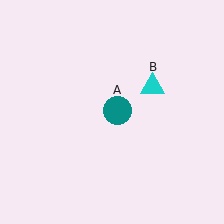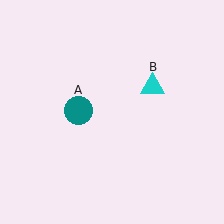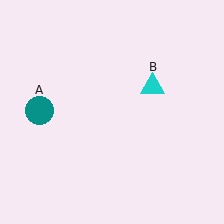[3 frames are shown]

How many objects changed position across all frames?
1 object changed position: teal circle (object A).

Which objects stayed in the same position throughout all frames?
Cyan triangle (object B) remained stationary.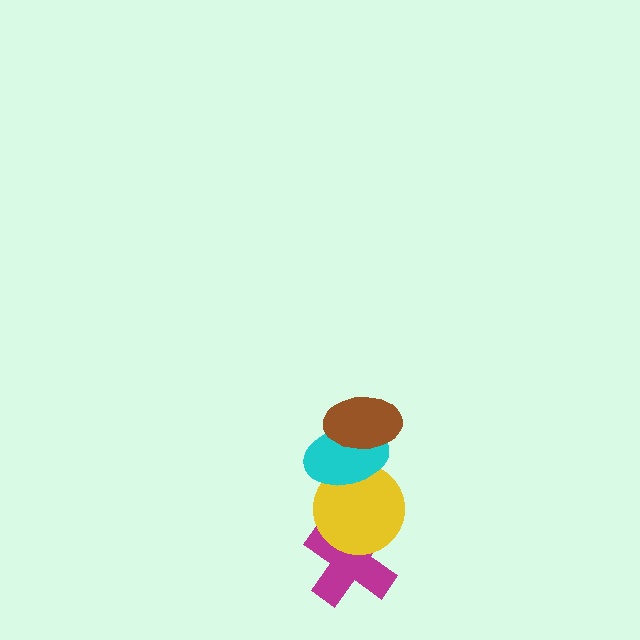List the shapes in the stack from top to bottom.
From top to bottom: the brown ellipse, the cyan ellipse, the yellow circle, the magenta cross.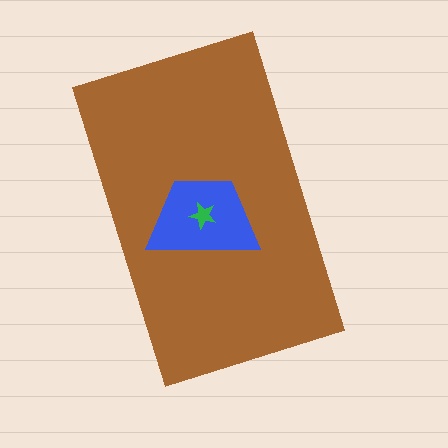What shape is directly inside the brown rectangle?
The blue trapezoid.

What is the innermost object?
The green star.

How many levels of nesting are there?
3.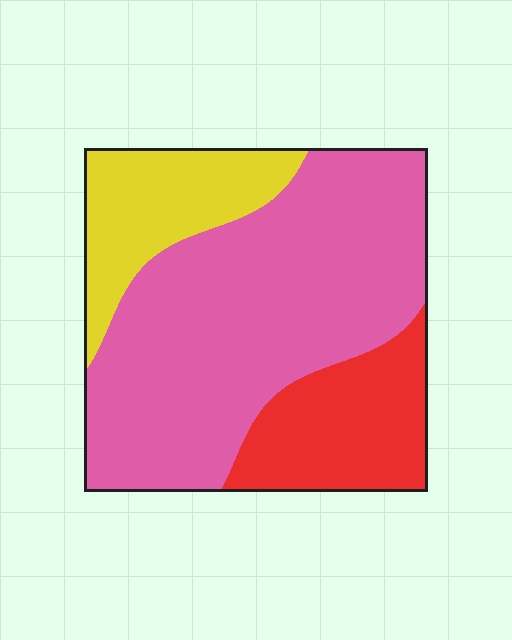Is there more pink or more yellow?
Pink.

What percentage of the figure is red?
Red takes up about one fifth (1/5) of the figure.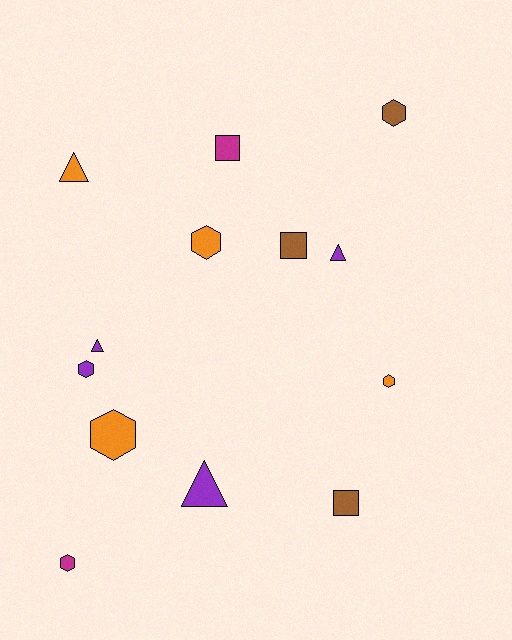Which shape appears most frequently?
Hexagon, with 6 objects.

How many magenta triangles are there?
There are no magenta triangles.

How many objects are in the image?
There are 13 objects.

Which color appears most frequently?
Orange, with 4 objects.